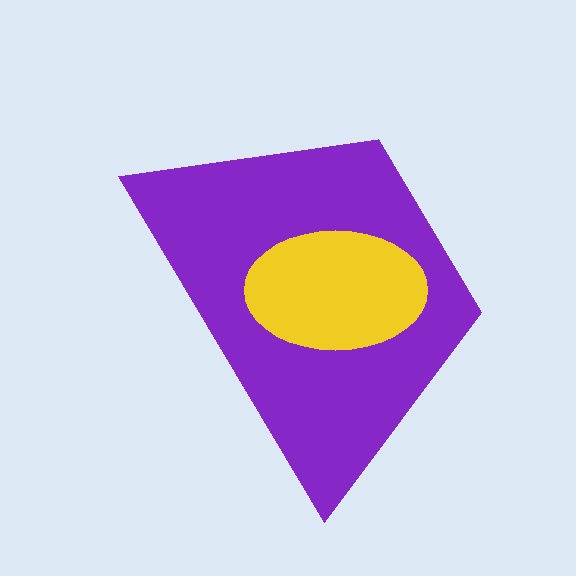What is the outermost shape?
The purple trapezoid.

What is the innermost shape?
The yellow ellipse.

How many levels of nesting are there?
2.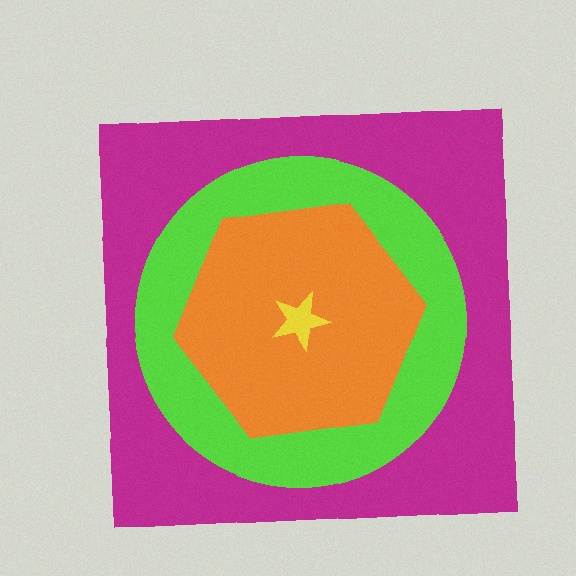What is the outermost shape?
The magenta square.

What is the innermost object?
The yellow star.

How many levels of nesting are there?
4.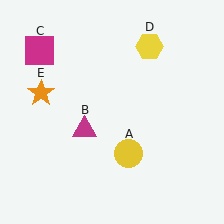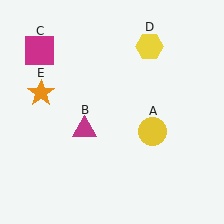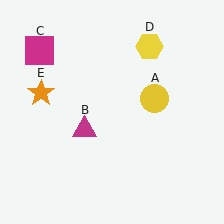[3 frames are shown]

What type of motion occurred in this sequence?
The yellow circle (object A) rotated counterclockwise around the center of the scene.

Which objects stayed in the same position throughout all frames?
Magenta triangle (object B) and magenta square (object C) and yellow hexagon (object D) and orange star (object E) remained stationary.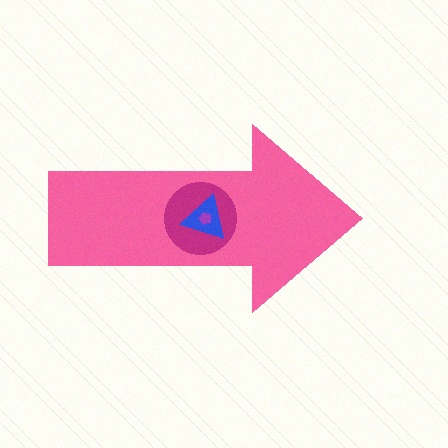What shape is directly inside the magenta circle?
The blue triangle.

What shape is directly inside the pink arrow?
The magenta circle.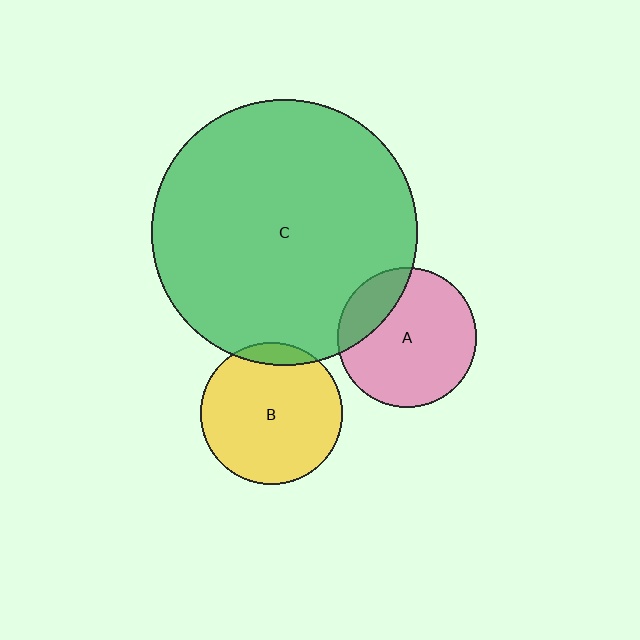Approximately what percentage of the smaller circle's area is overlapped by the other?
Approximately 10%.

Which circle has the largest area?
Circle C (green).